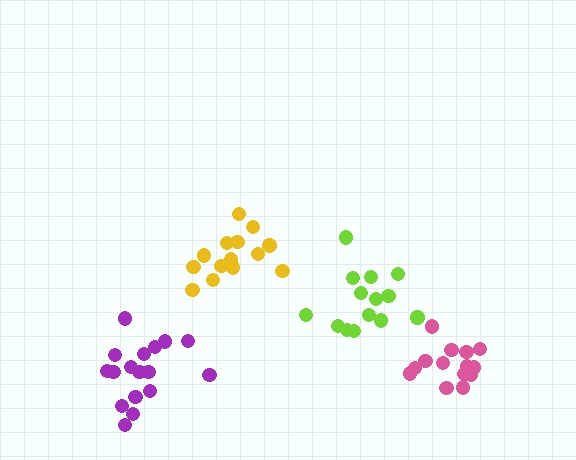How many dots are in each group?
Group 1: 14 dots, Group 2: 14 dots, Group 3: 17 dots, Group 4: 15 dots (60 total).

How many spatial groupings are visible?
There are 4 spatial groupings.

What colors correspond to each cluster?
The clusters are colored: yellow, lime, purple, pink.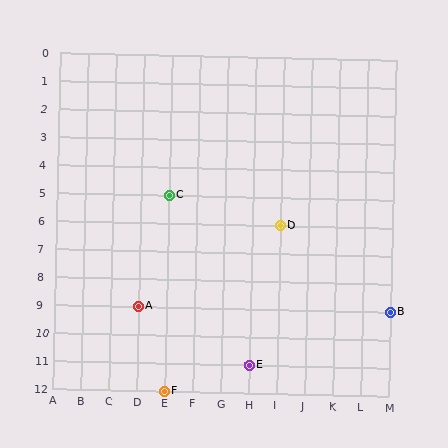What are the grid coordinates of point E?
Point E is at grid coordinates (H, 11).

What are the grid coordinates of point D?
Point D is at grid coordinates (I, 6).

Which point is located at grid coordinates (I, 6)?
Point D is at (I, 6).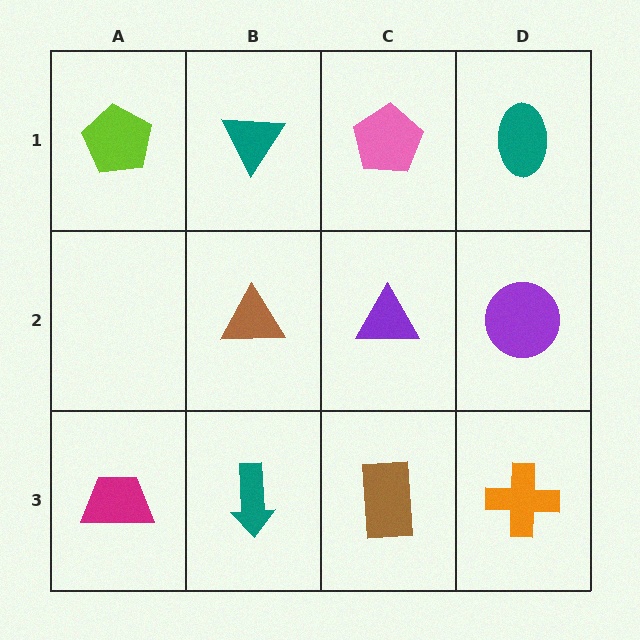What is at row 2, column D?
A purple circle.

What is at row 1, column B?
A teal triangle.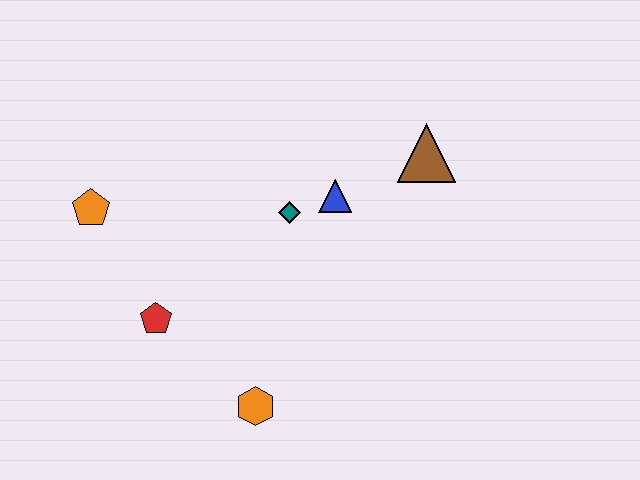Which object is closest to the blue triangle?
The teal diamond is closest to the blue triangle.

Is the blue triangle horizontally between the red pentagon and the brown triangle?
Yes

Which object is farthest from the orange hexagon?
The brown triangle is farthest from the orange hexagon.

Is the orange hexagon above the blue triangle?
No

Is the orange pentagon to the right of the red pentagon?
No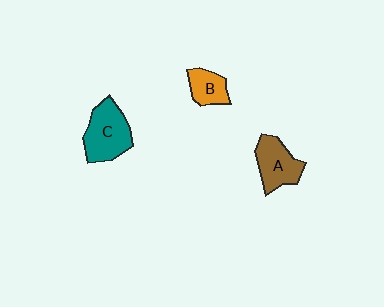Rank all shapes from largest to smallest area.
From largest to smallest: C (teal), A (brown), B (orange).